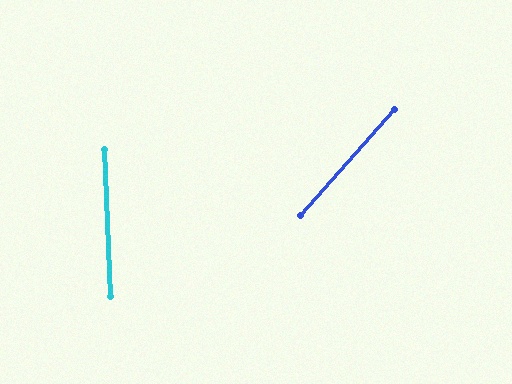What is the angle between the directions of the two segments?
Approximately 44 degrees.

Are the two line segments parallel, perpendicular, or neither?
Neither parallel nor perpendicular — they differ by about 44°.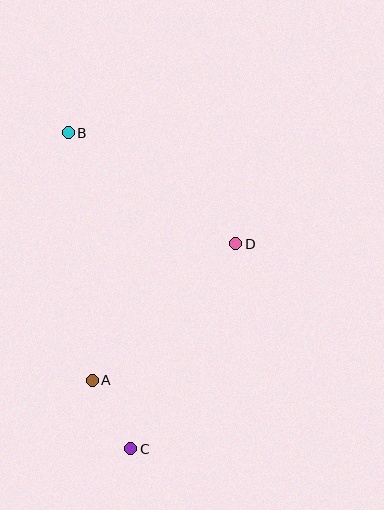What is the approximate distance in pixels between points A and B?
The distance between A and B is approximately 249 pixels.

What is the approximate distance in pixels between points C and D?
The distance between C and D is approximately 231 pixels.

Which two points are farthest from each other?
Points B and C are farthest from each other.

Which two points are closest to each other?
Points A and C are closest to each other.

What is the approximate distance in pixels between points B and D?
The distance between B and D is approximately 201 pixels.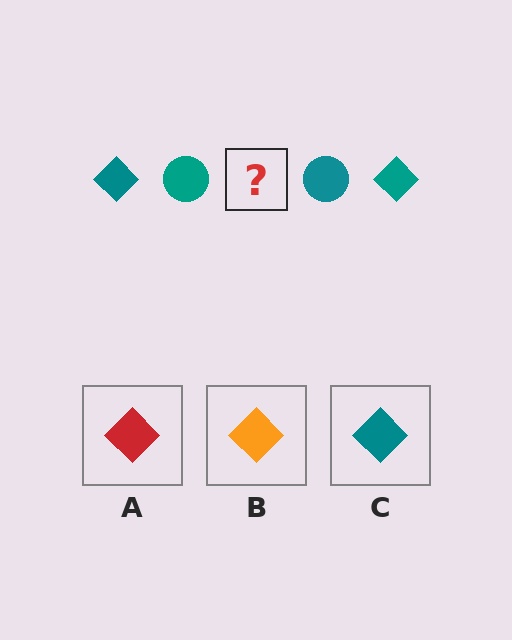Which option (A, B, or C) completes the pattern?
C.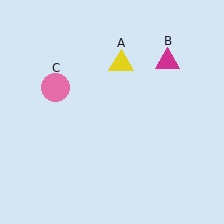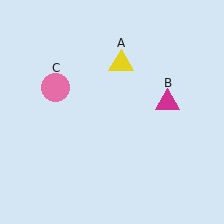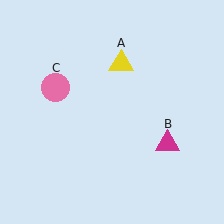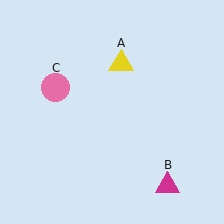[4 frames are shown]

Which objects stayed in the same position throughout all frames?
Yellow triangle (object A) and pink circle (object C) remained stationary.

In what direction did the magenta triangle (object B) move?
The magenta triangle (object B) moved down.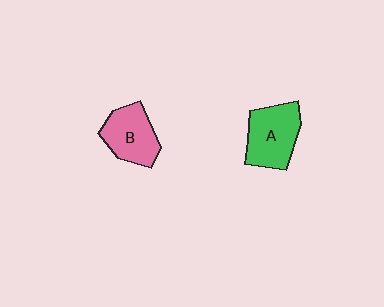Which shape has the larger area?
Shape A (green).